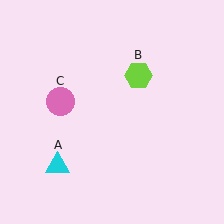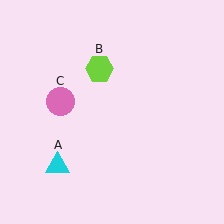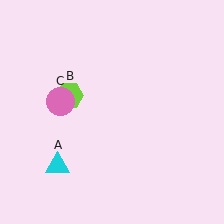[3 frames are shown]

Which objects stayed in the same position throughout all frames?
Cyan triangle (object A) and pink circle (object C) remained stationary.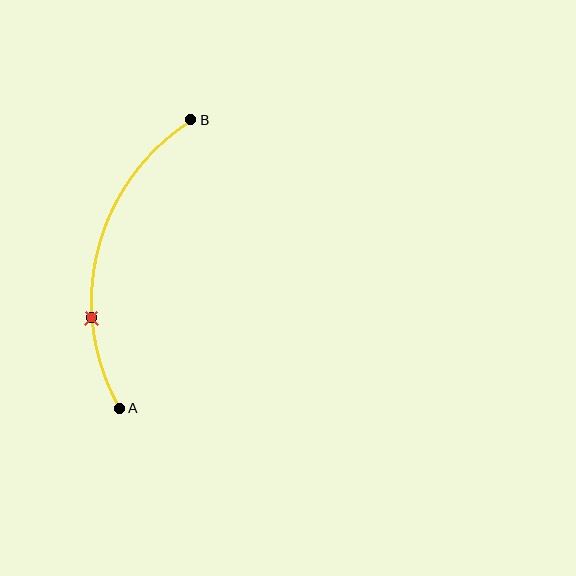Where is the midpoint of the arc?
The arc midpoint is the point on the curve farthest from the straight line joining A and B. It sits to the left of that line.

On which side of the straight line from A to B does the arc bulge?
The arc bulges to the left of the straight line connecting A and B.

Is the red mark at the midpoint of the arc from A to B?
No. The red mark lies on the arc but is closer to endpoint A. The arc midpoint would be at the point on the curve equidistant along the arc from both A and B.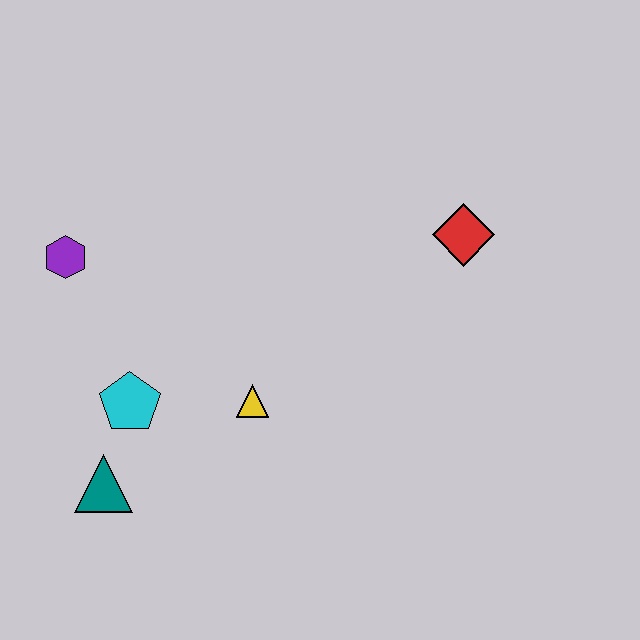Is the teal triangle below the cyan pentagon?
Yes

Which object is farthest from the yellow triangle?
The red diamond is farthest from the yellow triangle.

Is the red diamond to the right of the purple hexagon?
Yes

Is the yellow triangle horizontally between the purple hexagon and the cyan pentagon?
No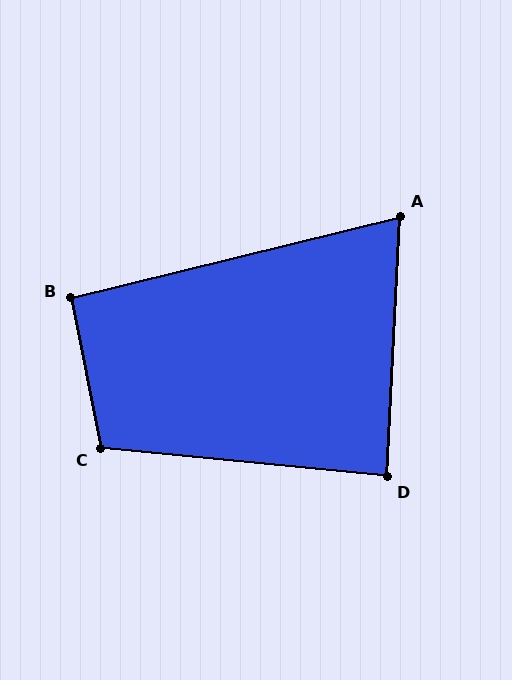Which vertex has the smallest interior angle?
A, at approximately 73 degrees.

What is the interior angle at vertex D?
Approximately 87 degrees (approximately right).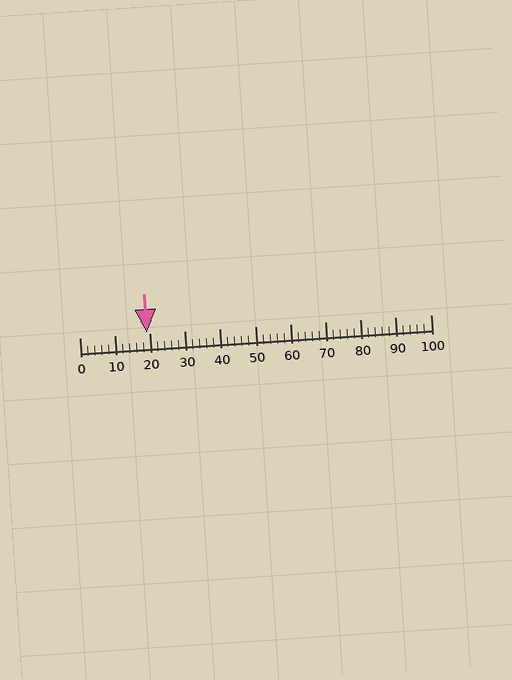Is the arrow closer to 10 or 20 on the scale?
The arrow is closer to 20.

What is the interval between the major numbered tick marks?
The major tick marks are spaced 10 units apart.